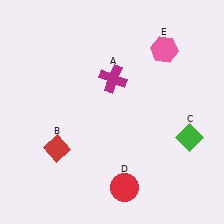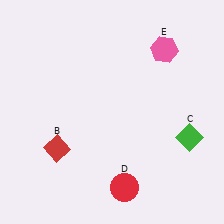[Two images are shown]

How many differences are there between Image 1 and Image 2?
There is 1 difference between the two images.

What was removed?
The magenta cross (A) was removed in Image 2.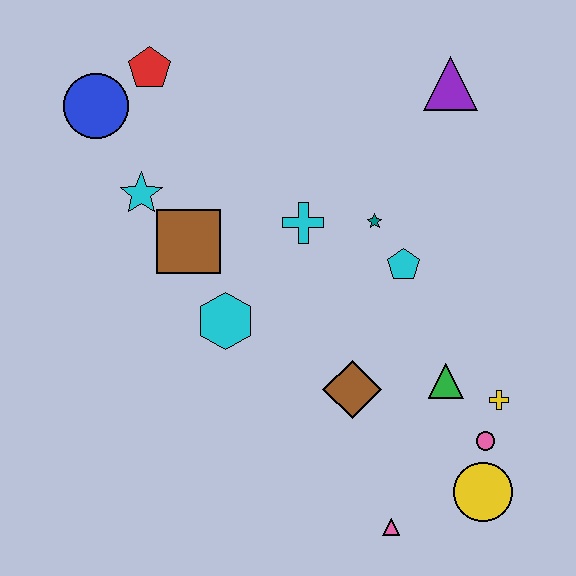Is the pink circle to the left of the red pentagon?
No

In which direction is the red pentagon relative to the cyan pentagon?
The red pentagon is to the left of the cyan pentagon.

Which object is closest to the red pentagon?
The blue circle is closest to the red pentagon.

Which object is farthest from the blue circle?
The yellow circle is farthest from the blue circle.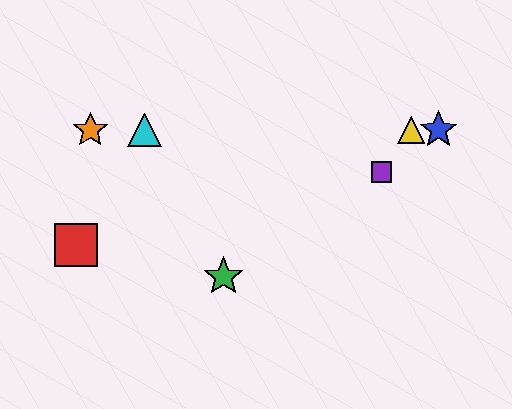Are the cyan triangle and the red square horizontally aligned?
No, the cyan triangle is at y≈130 and the red square is at y≈245.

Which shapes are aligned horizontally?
The blue star, the yellow triangle, the orange star, the cyan triangle are aligned horizontally.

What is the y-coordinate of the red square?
The red square is at y≈245.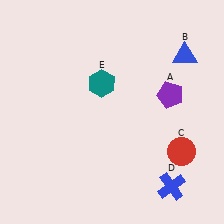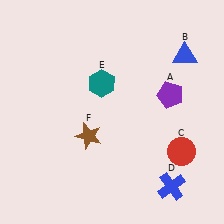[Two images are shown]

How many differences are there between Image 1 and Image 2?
There is 1 difference between the two images.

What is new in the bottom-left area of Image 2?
A brown star (F) was added in the bottom-left area of Image 2.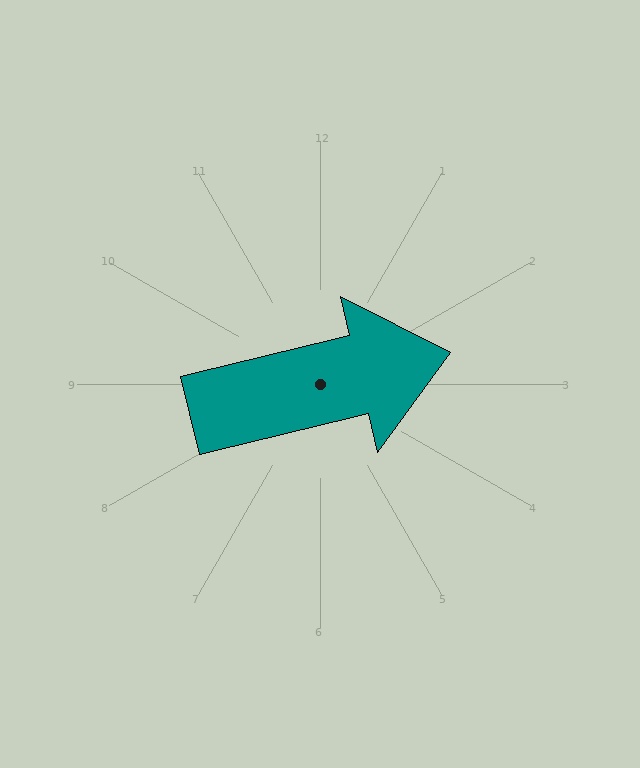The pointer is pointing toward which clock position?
Roughly 3 o'clock.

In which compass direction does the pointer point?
East.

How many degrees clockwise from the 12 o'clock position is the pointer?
Approximately 76 degrees.